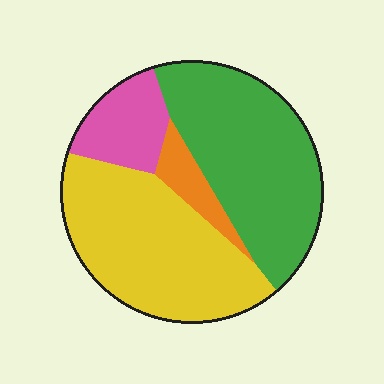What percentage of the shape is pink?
Pink takes up about one eighth (1/8) of the shape.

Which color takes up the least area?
Orange, at roughly 5%.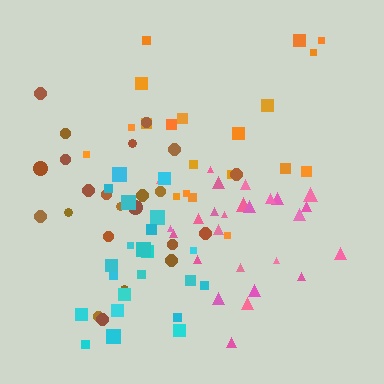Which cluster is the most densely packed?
Pink.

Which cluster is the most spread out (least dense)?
Orange.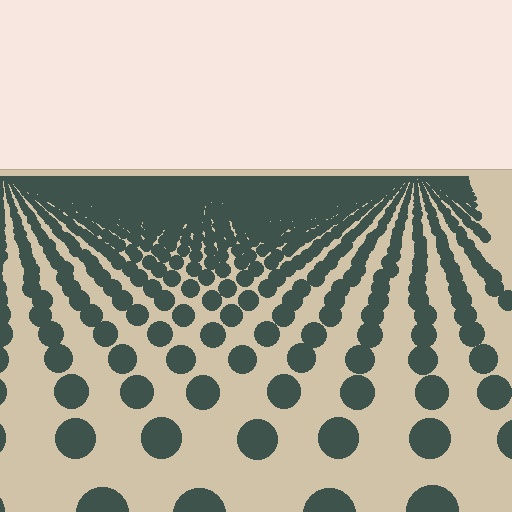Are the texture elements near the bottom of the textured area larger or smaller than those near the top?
Larger. Near the bottom, elements are closer to the viewer and appear at a bigger on-screen size.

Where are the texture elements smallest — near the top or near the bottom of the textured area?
Near the top.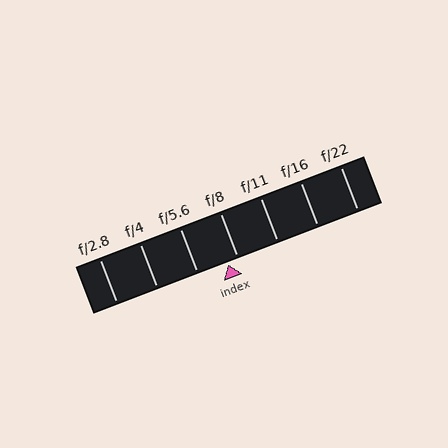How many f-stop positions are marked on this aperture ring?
There are 7 f-stop positions marked.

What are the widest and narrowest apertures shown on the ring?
The widest aperture shown is f/2.8 and the narrowest is f/22.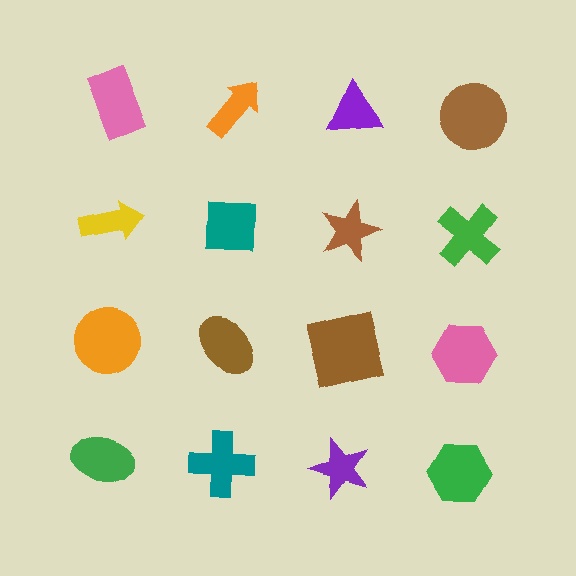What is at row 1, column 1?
A pink rectangle.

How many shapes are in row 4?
4 shapes.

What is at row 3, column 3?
A brown square.